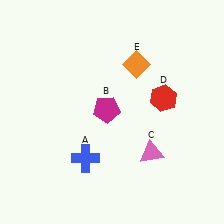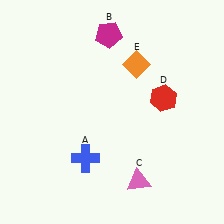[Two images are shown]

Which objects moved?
The objects that moved are: the magenta pentagon (B), the pink triangle (C).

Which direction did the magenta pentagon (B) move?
The magenta pentagon (B) moved up.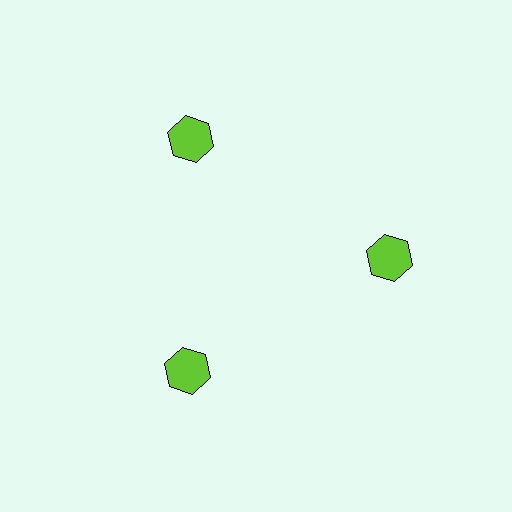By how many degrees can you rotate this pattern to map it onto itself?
The pattern maps onto itself every 120 degrees of rotation.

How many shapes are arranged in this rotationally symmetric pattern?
There are 3 shapes, arranged in 3 groups of 1.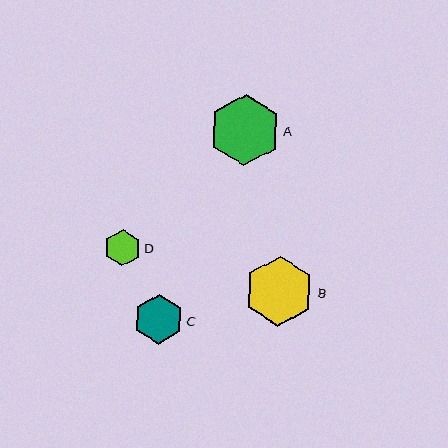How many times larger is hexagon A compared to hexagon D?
Hexagon A is approximately 1.9 times the size of hexagon D.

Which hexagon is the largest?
Hexagon A is the largest with a size of approximately 71 pixels.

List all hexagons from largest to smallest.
From largest to smallest: A, B, C, D.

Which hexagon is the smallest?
Hexagon D is the smallest with a size of approximately 37 pixels.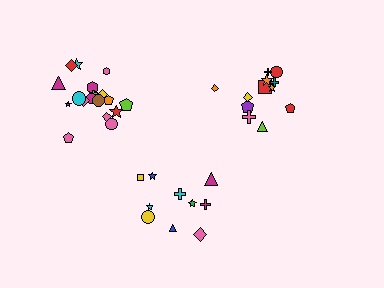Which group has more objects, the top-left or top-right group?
The top-left group.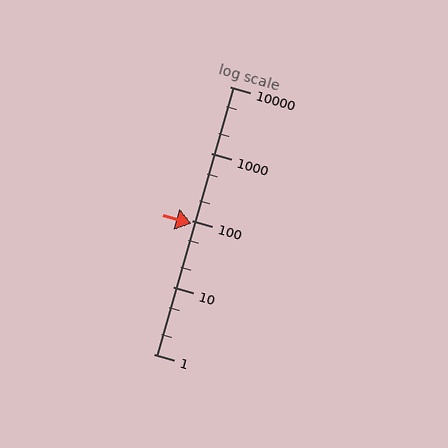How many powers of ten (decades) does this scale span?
The scale spans 4 decades, from 1 to 10000.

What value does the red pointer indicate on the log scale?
The pointer indicates approximately 89.